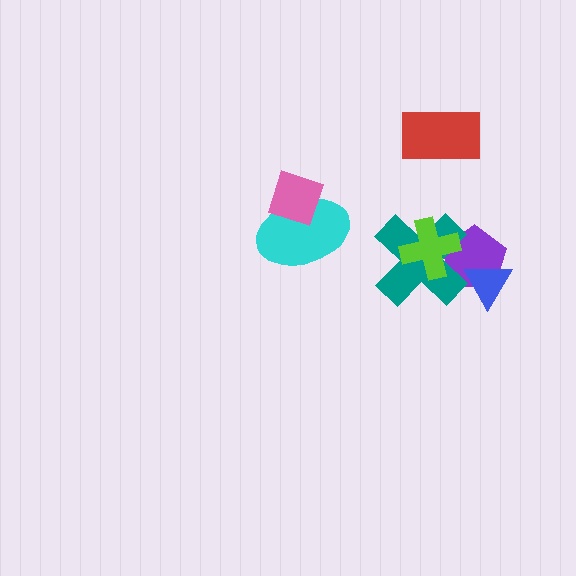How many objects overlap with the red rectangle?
0 objects overlap with the red rectangle.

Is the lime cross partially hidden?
No, no other shape covers it.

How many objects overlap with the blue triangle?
1 object overlaps with the blue triangle.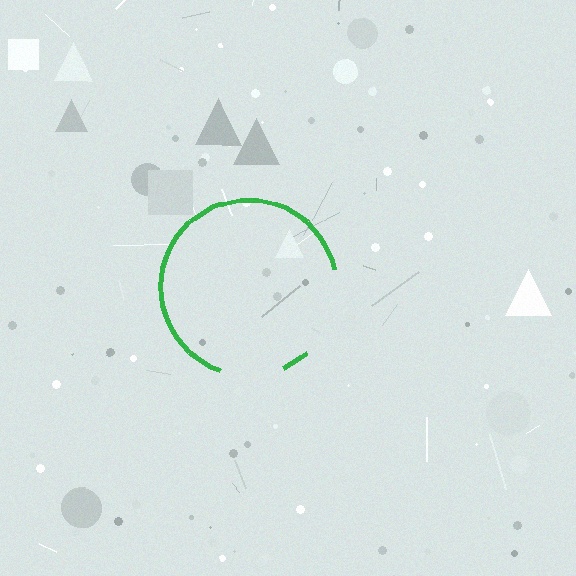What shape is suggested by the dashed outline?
The dashed outline suggests a circle.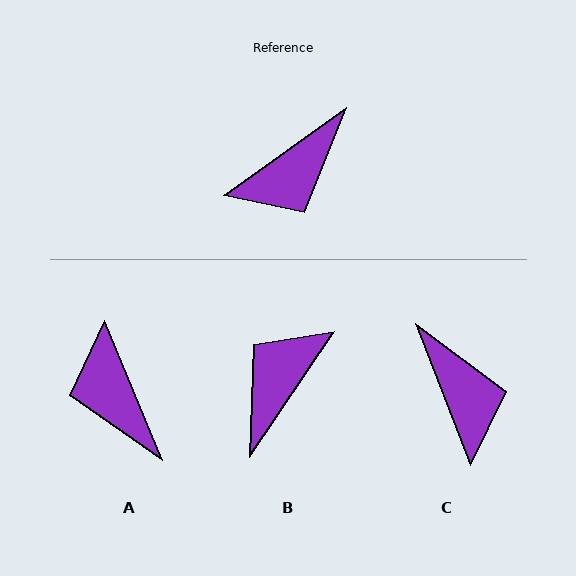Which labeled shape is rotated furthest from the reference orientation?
B, about 160 degrees away.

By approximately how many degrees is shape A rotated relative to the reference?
Approximately 103 degrees clockwise.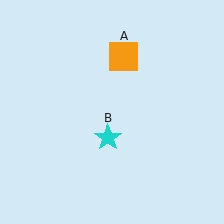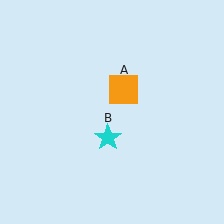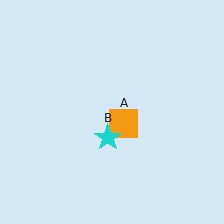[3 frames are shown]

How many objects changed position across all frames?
1 object changed position: orange square (object A).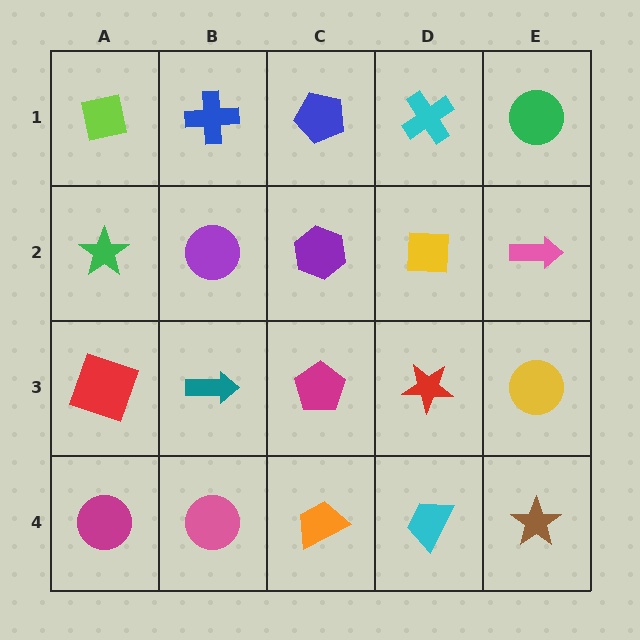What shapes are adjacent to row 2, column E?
A green circle (row 1, column E), a yellow circle (row 3, column E), a yellow square (row 2, column D).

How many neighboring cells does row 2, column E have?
3.